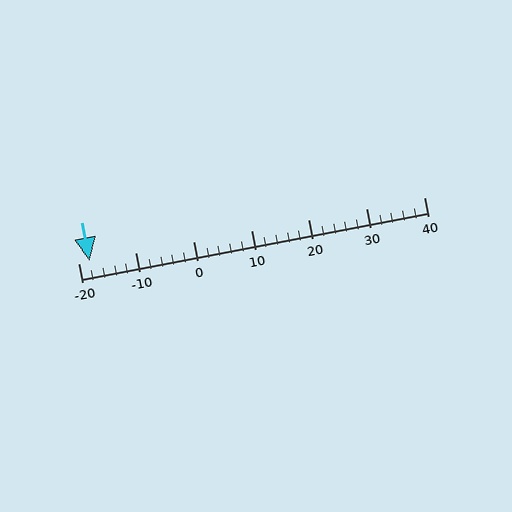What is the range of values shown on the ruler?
The ruler shows values from -20 to 40.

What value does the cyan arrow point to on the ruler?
The cyan arrow points to approximately -18.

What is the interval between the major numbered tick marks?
The major tick marks are spaced 10 units apart.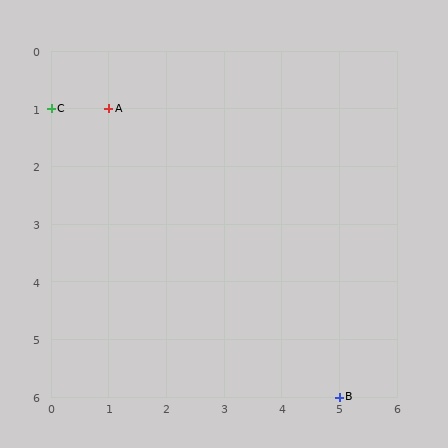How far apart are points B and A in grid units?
Points B and A are 4 columns and 5 rows apart (about 6.4 grid units diagonally).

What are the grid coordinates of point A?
Point A is at grid coordinates (1, 1).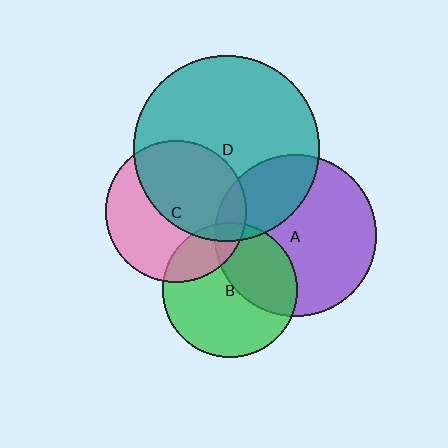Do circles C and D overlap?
Yes.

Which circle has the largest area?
Circle D (teal).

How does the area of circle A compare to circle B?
Approximately 1.4 times.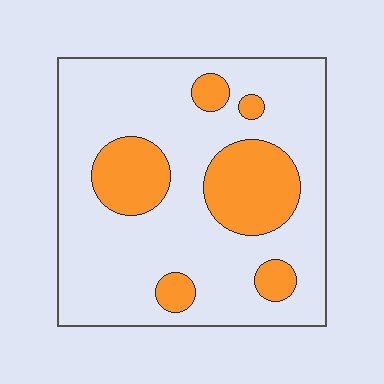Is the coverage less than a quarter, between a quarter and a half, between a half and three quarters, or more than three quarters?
Less than a quarter.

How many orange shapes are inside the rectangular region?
6.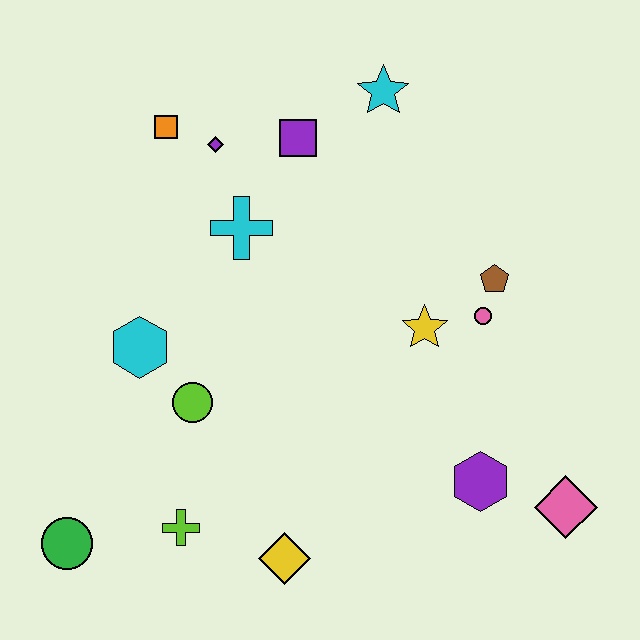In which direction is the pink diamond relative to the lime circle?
The pink diamond is to the right of the lime circle.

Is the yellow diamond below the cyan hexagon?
Yes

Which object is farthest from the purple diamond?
The pink diamond is farthest from the purple diamond.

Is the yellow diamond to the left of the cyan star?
Yes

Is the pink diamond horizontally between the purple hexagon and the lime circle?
No